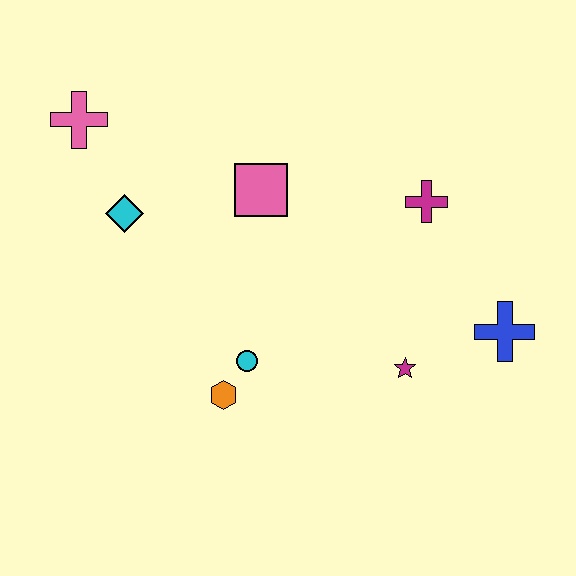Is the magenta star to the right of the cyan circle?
Yes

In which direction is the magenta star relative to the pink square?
The magenta star is below the pink square.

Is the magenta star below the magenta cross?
Yes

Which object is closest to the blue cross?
The magenta star is closest to the blue cross.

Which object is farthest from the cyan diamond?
The blue cross is farthest from the cyan diamond.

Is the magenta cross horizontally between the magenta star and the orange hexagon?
No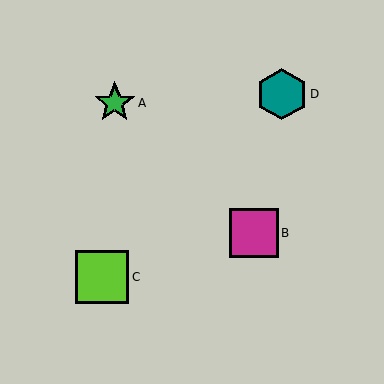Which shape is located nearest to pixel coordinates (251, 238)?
The magenta square (labeled B) at (254, 233) is nearest to that location.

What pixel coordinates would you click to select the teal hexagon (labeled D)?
Click at (282, 94) to select the teal hexagon D.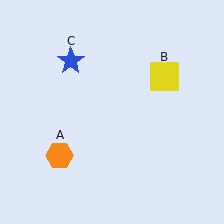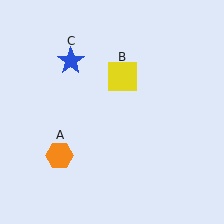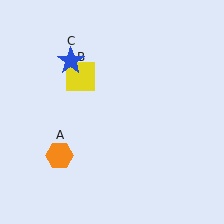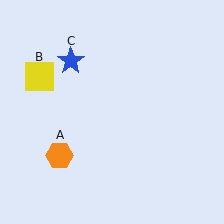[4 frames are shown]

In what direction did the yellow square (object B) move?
The yellow square (object B) moved left.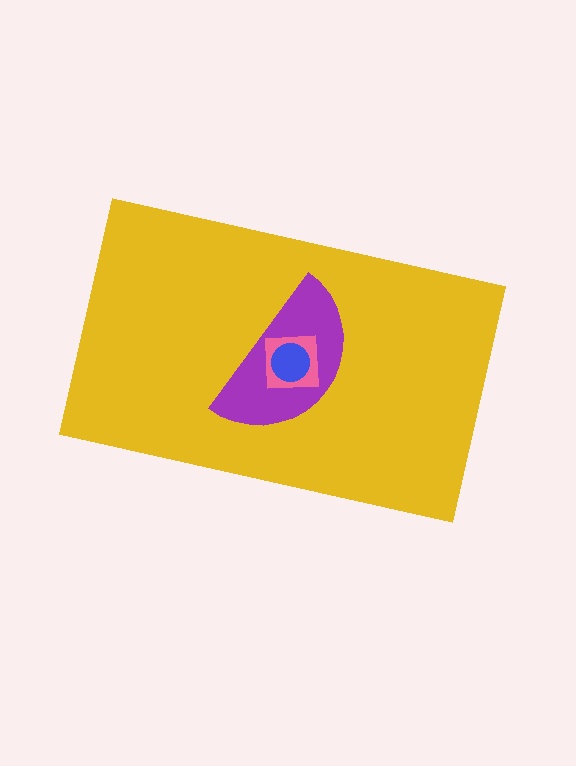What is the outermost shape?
The yellow rectangle.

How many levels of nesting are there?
4.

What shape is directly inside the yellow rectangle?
The purple semicircle.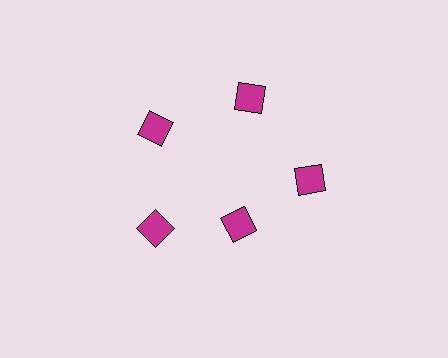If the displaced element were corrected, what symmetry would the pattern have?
It would have 5-fold rotational symmetry — the pattern would map onto itself every 72 degrees.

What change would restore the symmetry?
The symmetry would be restored by moving it outward, back onto the ring so that all 5 diamonds sit at equal angles and equal distance from the center.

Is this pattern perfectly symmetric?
No. The 5 magenta diamonds are arranged in a ring, but one element near the 5 o'clock position is pulled inward toward the center, breaking the 5-fold rotational symmetry.